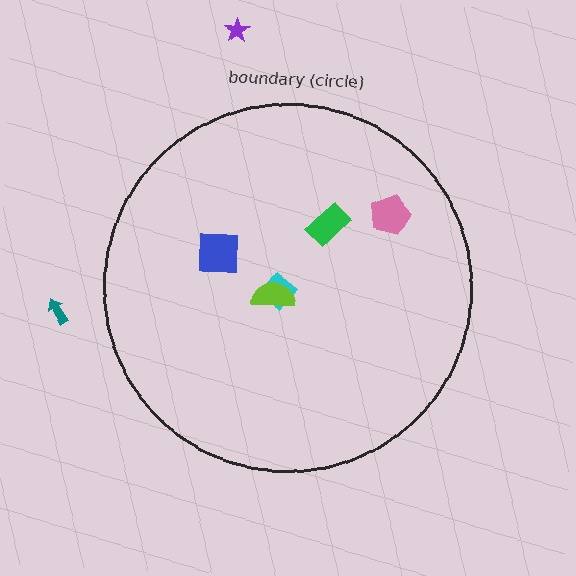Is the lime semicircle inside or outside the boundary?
Inside.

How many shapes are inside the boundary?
5 inside, 2 outside.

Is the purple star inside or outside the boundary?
Outside.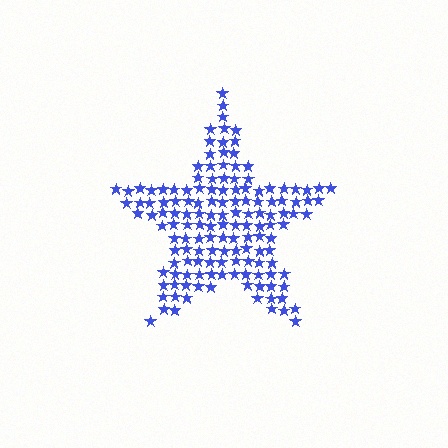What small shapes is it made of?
It is made of small stars.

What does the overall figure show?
The overall figure shows a star.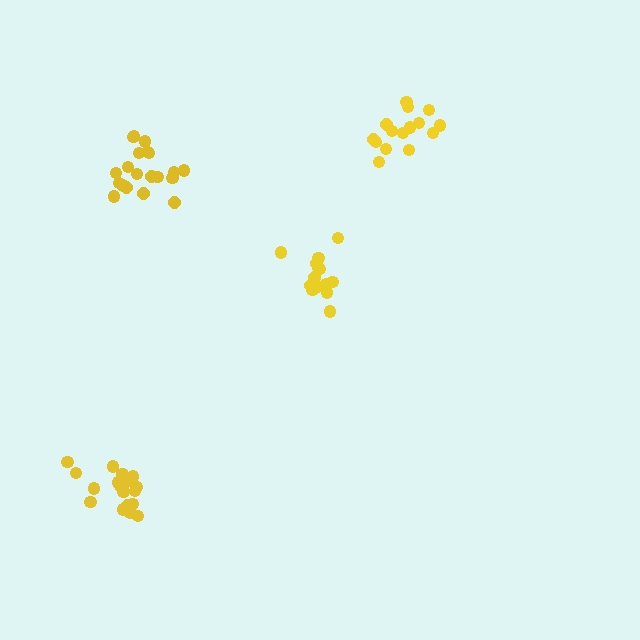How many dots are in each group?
Group 1: 20 dots, Group 2: 15 dots, Group 3: 15 dots, Group 4: 18 dots (68 total).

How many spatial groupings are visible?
There are 4 spatial groupings.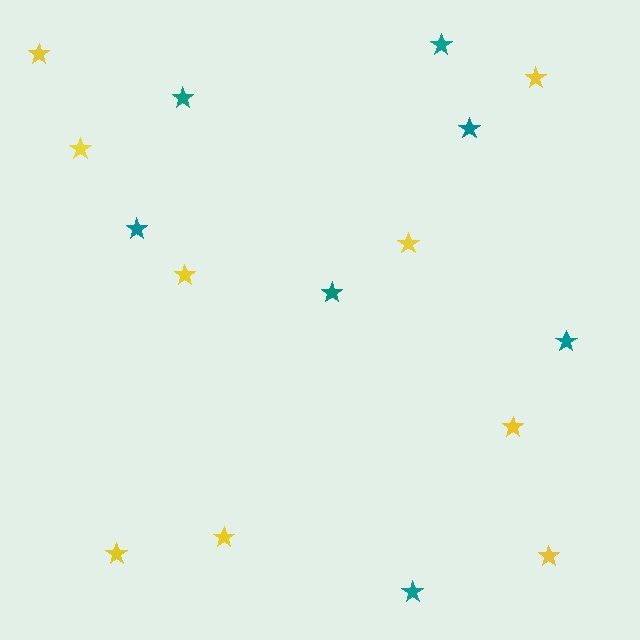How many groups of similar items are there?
There are 2 groups: one group of yellow stars (9) and one group of teal stars (7).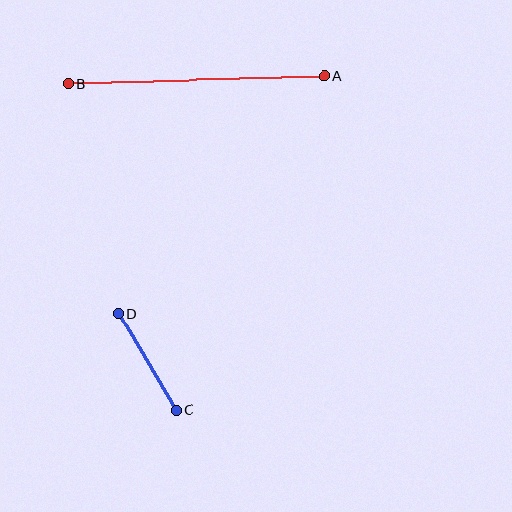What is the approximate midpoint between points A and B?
The midpoint is at approximately (196, 80) pixels.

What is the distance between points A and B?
The distance is approximately 256 pixels.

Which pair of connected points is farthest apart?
Points A and B are farthest apart.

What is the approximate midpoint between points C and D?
The midpoint is at approximately (148, 362) pixels.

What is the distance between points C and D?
The distance is approximately 112 pixels.